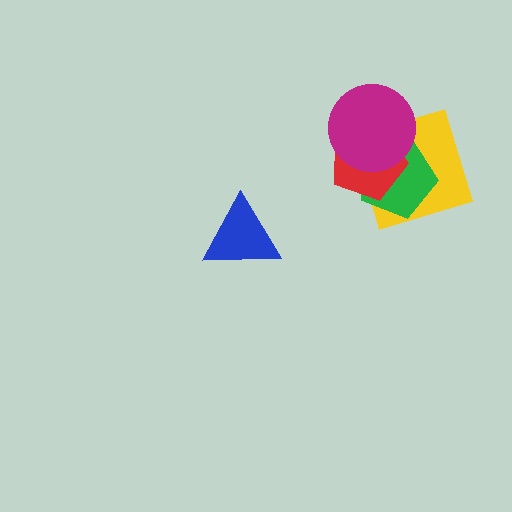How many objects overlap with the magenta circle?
3 objects overlap with the magenta circle.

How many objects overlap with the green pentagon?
3 objects overlap with the green pentagon.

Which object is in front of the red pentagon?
The magenta circle is in front of the red pentagon.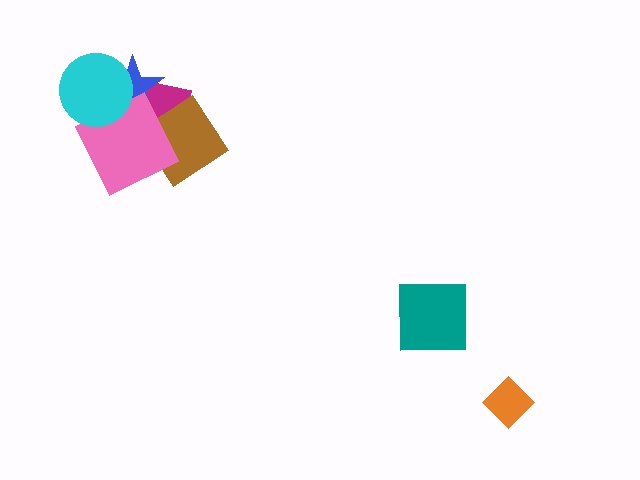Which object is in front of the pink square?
The cyan circle is in front of the pink square.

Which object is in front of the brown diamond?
The pink square is in front of the brown diamond.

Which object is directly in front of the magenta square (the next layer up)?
The brown diamond is directly in front of the magenta square.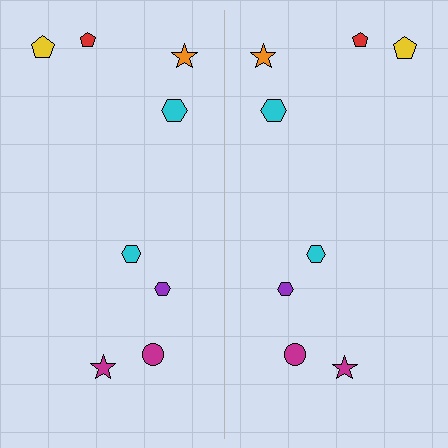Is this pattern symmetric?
Yes, this pattern has bilateral (reflection) symmetry.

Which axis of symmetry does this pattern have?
The pattern has a vertical axis of symmetry running through the center of the image.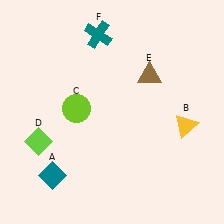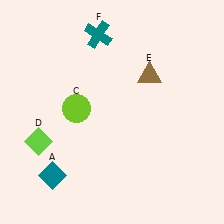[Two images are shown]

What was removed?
The yellow triangle (B) was removed in Image 2.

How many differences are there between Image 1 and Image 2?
There is 1 difference between the two images.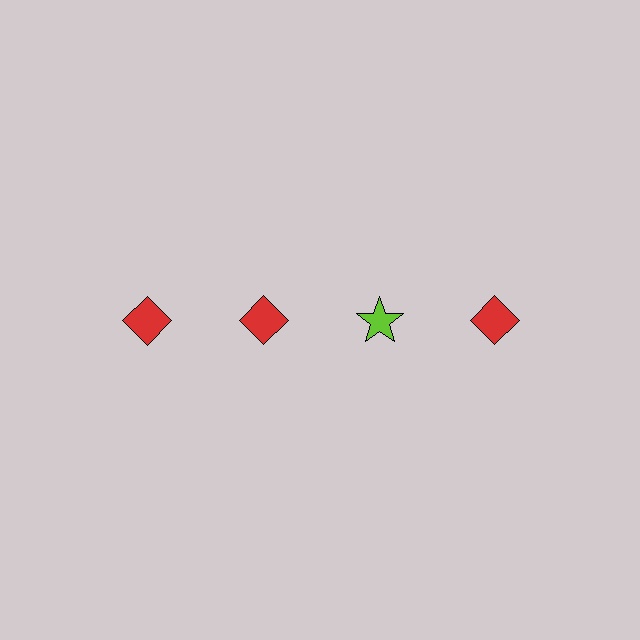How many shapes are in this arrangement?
There are 4 shapes arranged in a grid pattern.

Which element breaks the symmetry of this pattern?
The lime star in the top row, center column breaks the symmetry. All other shapes are red diamonds.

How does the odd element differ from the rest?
It differs in both color (lime instead of red) and shape (star instead of diamond).